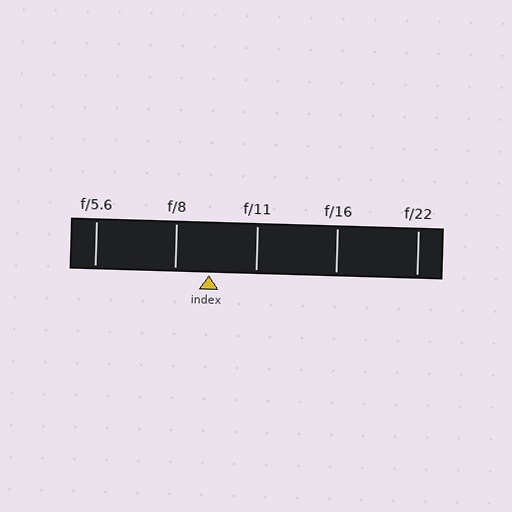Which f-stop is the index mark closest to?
The index mark is closest to f/8.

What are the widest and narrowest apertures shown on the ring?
The widest aperture shown is f/5.6 and the narrowest is f/22.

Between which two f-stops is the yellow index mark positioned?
The index mark is between f/8 and f/11.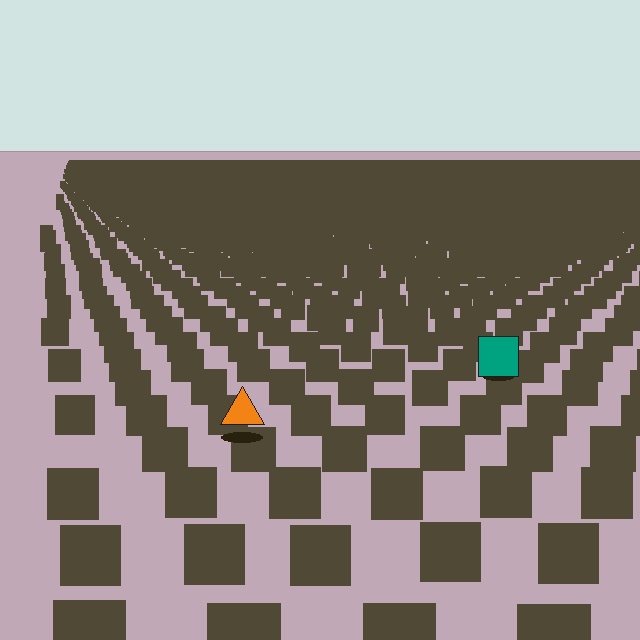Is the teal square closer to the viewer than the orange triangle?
No. The orange triangle is closer — you can tell from the texture gradient: the ground texture is coarser near it.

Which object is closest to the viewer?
The orange triangle is closest. The texture marks near it are larger and more spread out.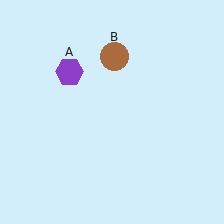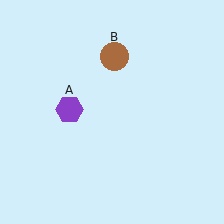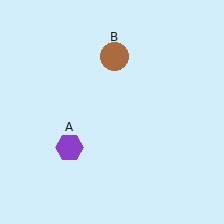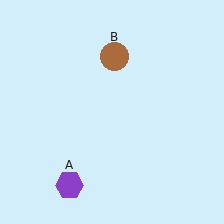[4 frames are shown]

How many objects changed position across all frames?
1 object changed position: purple hexagon (object A).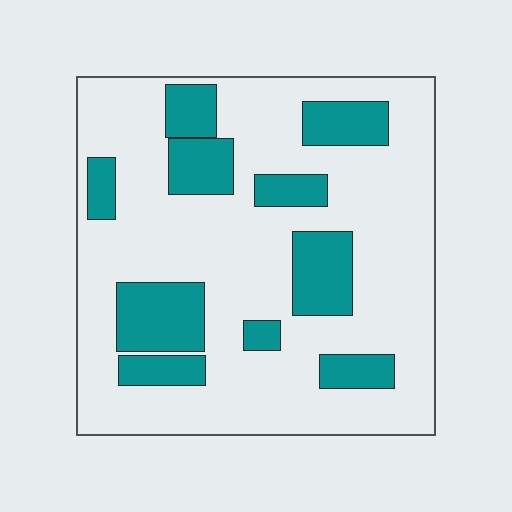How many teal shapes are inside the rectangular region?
10.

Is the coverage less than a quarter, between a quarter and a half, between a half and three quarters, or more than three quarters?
Between a quarter and a half.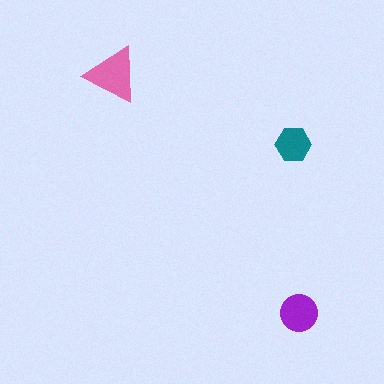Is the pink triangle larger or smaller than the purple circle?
Larger.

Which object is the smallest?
The teal hexagon.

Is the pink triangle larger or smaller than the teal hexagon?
Larger.